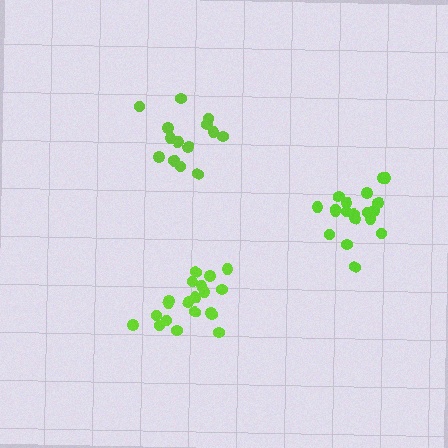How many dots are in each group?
Group 1: 19 dots, Group 2: 15 dots, Group 3: 20 dots (54 total).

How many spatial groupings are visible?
There are 3 spatial groupings.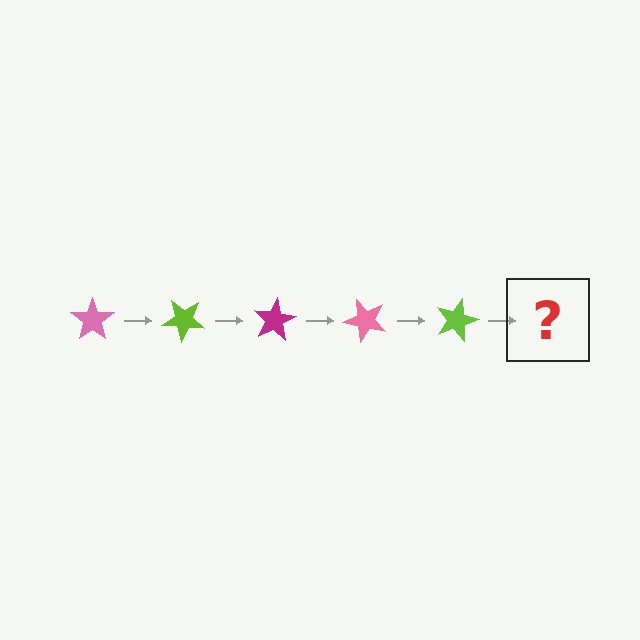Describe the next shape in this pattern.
It should be a magenta star, rotated 200 degrees from the start.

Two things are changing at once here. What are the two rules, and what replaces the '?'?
The two rules are that it rotates 40 degrees each step and the color cycles through pink, lime, and magenta. The '?' should be a magenta star, rotated 200 degrees from the start.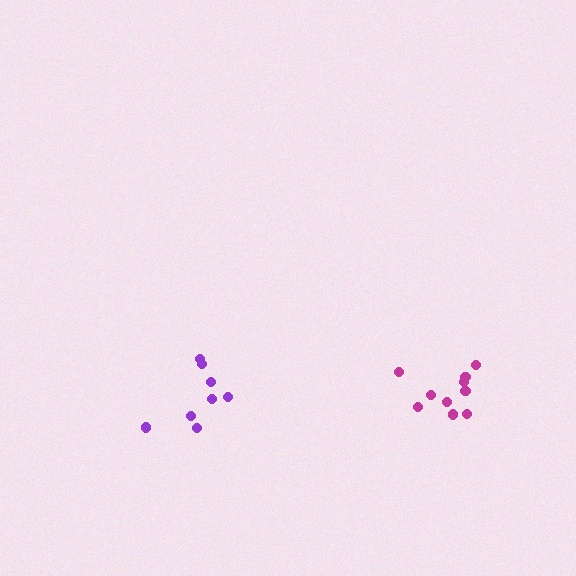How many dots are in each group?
Group 1: 10 dots, Group 2: 8 dots (18 total).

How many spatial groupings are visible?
There are 2 spatial groupings.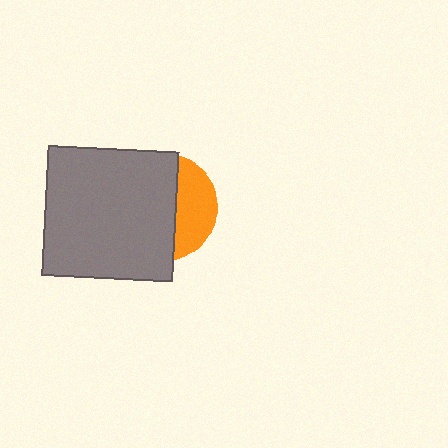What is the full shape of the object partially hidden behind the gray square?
The partially hidden object is an orange circle.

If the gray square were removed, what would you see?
You would see the complete orange circle.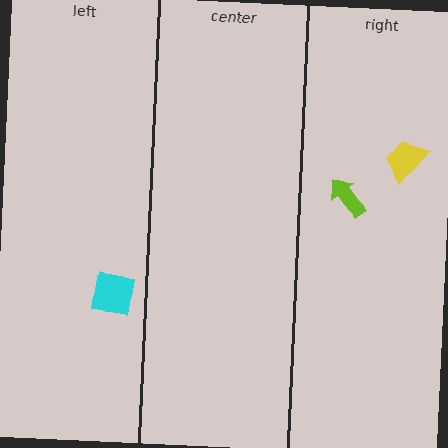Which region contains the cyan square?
The left region.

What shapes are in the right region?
The lime arrow, the yellow trapezoid.